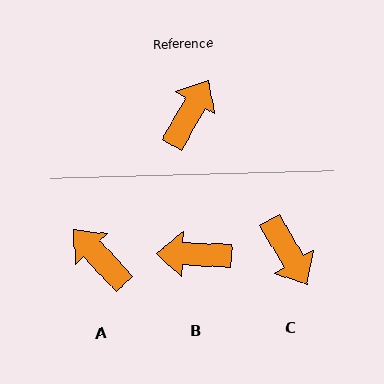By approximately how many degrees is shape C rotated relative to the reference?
Approximately 120 degrees clockwise.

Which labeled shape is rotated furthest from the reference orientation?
C, about 120 degrees away.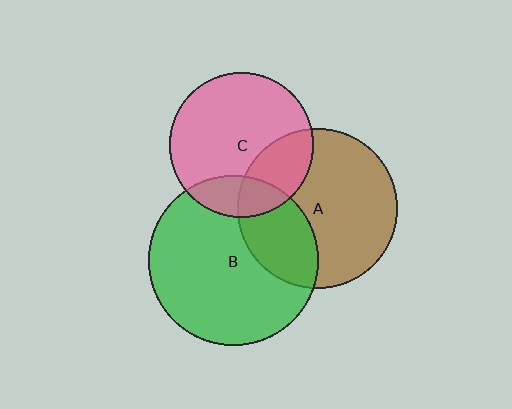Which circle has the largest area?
Circle B (green).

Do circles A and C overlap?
Yes.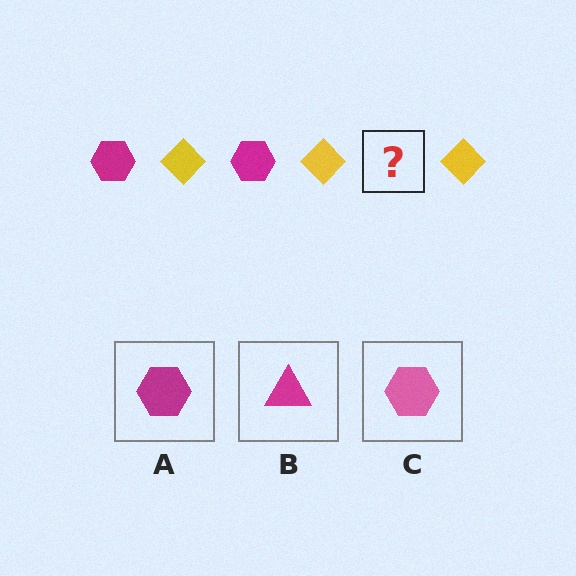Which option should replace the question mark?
Option A.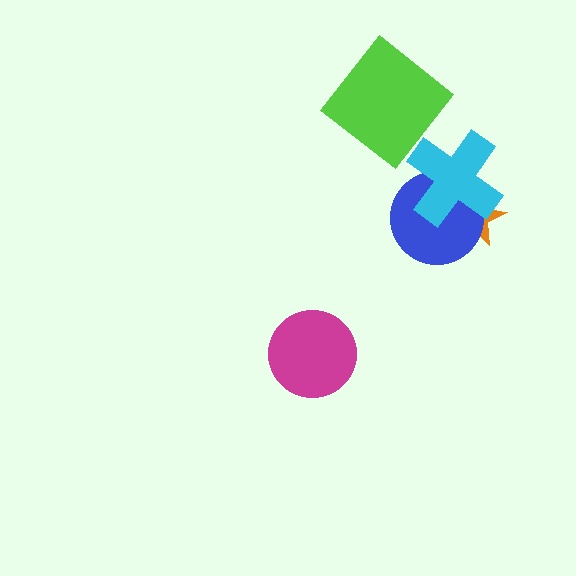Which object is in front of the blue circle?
The cyan cross is in front of the blue circle.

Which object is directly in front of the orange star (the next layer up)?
The blue circle is directly in front of the orange star.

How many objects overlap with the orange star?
2 objects overlap with the orange star.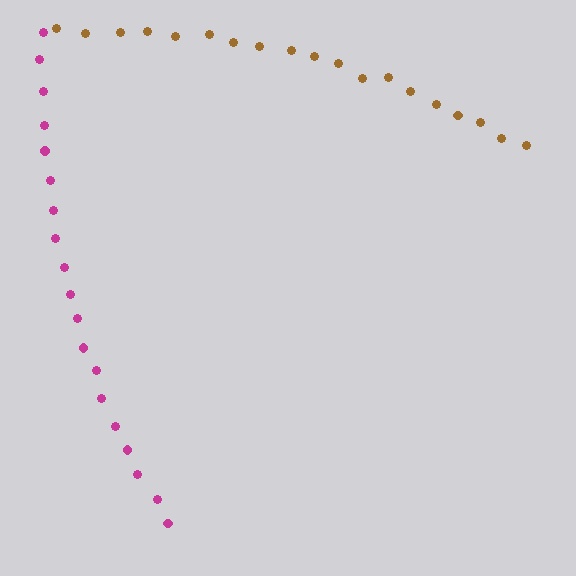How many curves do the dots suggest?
There are 2 distinct paths.